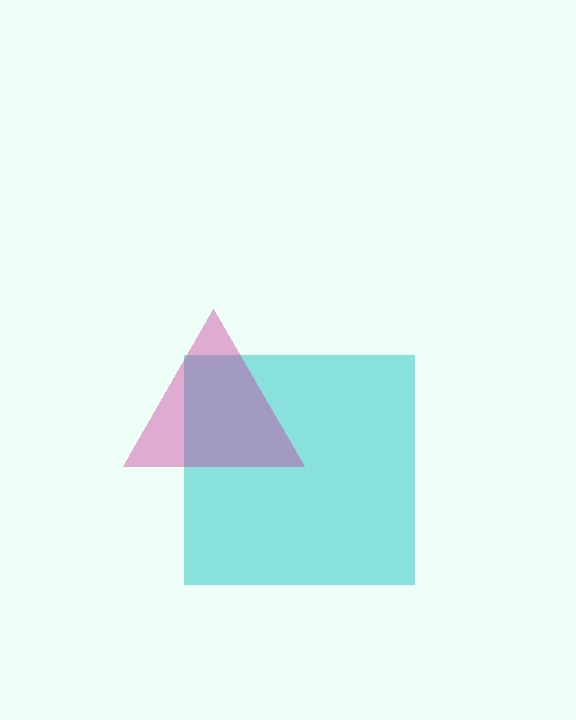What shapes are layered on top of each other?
The layered shapes are: a cyan square, a magenta triangle.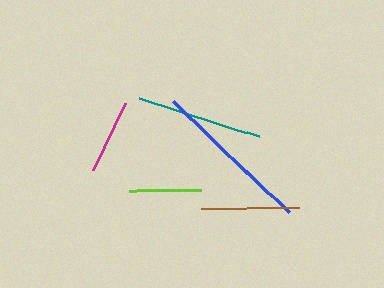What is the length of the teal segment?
The teal segment is approximately 126 pixels long.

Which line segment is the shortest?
The yellow line is the shortest at approximately 64 pixels.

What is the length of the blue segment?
The blue segment is approximately 161 pixels long.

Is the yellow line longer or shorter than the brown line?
The brown line is longer than the yellow line.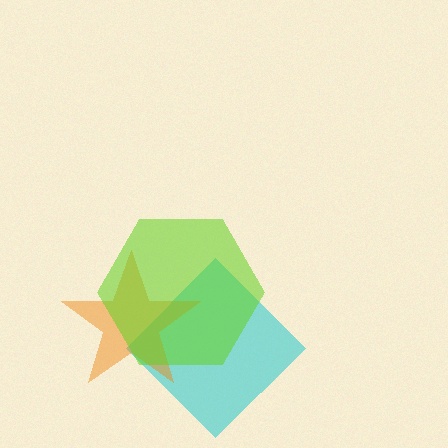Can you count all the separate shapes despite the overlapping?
Yes, there are 3 separate shapes.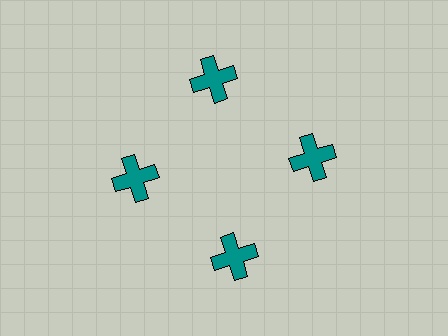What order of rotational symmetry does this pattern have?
This pattern has 4-fold rotational symmetry.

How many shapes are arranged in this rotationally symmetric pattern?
There are 4 shapes, arranged in 4 groups of 1.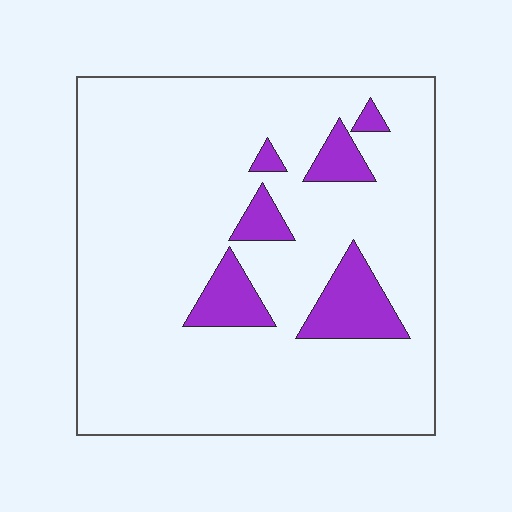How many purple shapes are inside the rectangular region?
6.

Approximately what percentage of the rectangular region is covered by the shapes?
Approximately 10%.